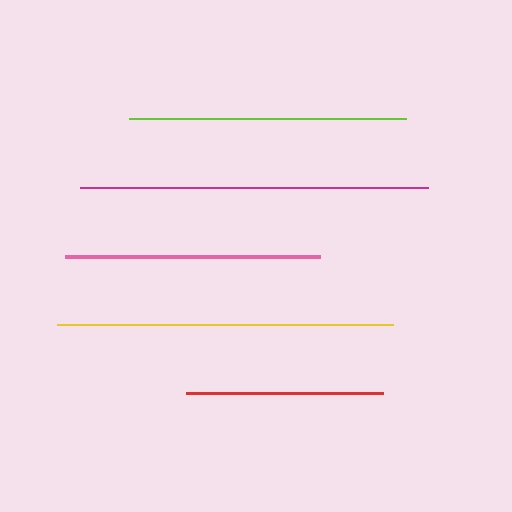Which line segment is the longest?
The magenta line is the longest at approximately 348 pixels.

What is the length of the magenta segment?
The magenta segment is approximately 348 pixels long.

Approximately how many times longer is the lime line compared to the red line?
The lime line is approximately 1.4 times the length of the red line.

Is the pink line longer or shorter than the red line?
The pink line is longer than the red line.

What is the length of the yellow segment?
The yellow segment is approximately 336 pixels long.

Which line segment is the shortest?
The red line is the shortest at approximately 198 pixels.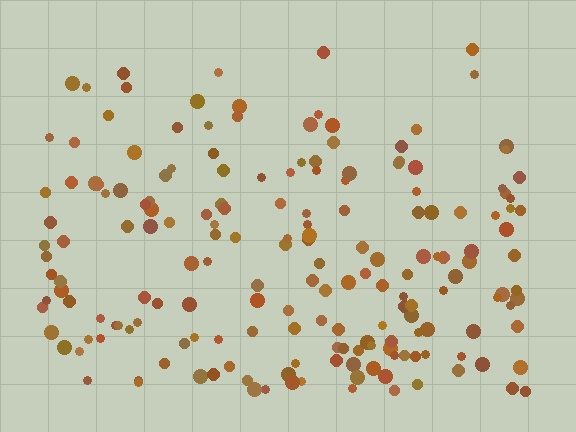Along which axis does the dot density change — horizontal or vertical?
Vertical.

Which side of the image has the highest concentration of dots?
The bottom.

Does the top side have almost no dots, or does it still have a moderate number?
Still a moderate number, just noticeably fewer than the bottom.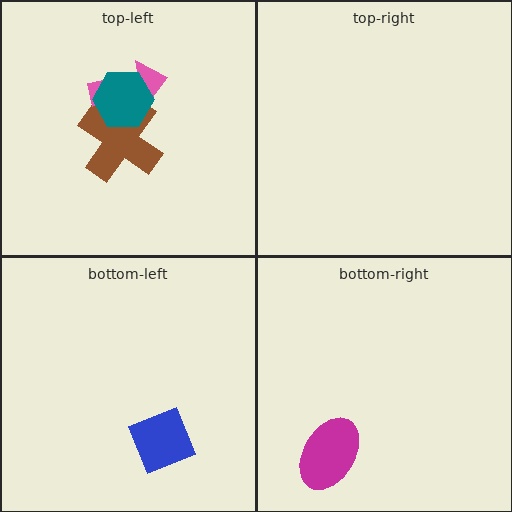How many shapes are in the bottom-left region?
1.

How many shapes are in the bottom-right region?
1.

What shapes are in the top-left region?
The brown cross, the pink arrow, the teal hexagon.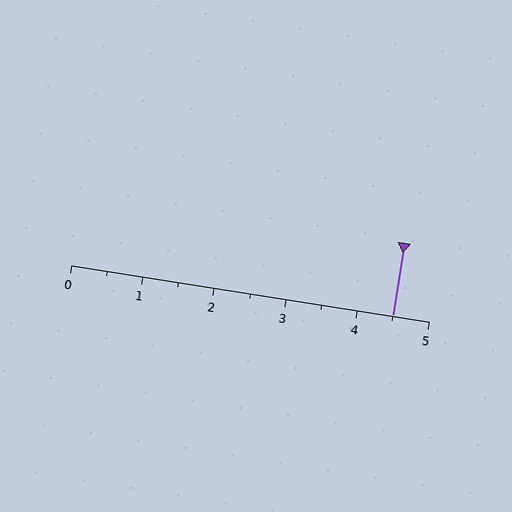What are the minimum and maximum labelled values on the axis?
The axis runs from 0 to 5.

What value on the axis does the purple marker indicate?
The marker indicates approximately 4.5.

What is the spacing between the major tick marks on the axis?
The major ticks are spaced 1 apart.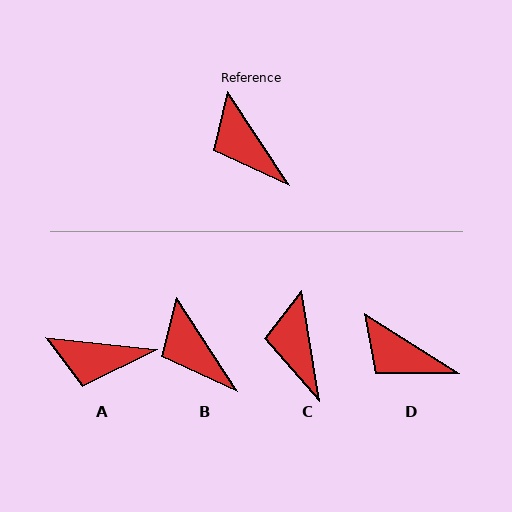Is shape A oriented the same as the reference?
No, it is off by about 51 degrees.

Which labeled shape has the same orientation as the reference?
B.